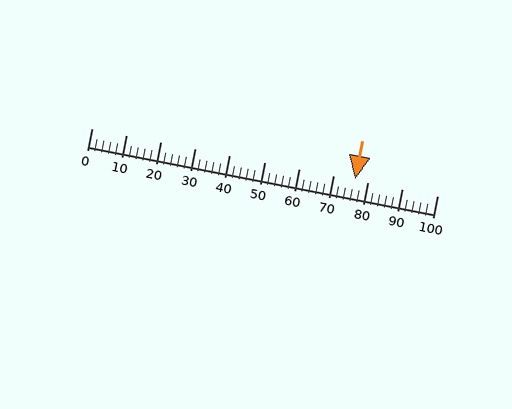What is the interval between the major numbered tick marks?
The major tick marks are spaced 10 units apart.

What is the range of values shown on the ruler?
The ruler shows values from 0 to 100.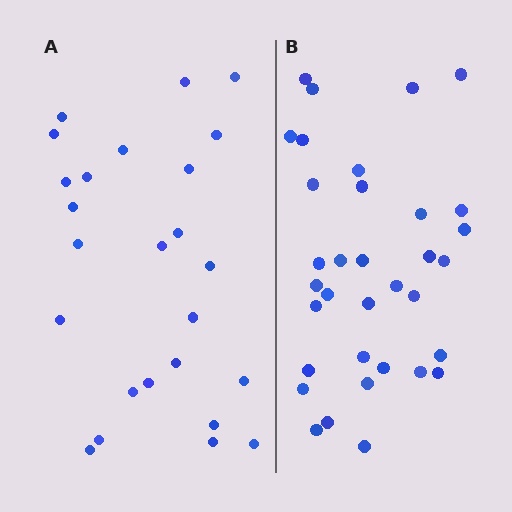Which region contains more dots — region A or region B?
Region B (the right region) has more dots.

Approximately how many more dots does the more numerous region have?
Region B has roughly 8 or so more dots than region A.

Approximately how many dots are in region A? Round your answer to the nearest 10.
About 20 dots. (The exact count is 25, which rounds to 20.)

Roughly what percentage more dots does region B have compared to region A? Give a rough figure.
About 35% more.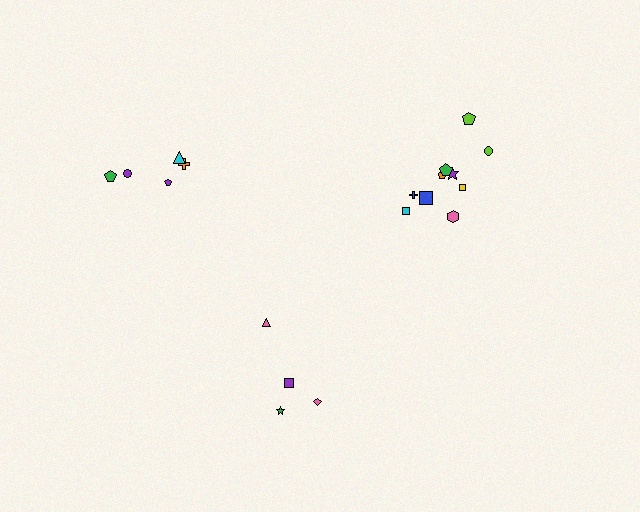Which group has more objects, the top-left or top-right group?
The top-right group.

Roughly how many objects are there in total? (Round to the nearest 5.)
Roughly 20 objects in total.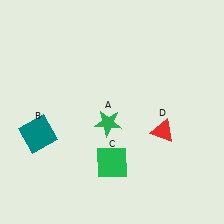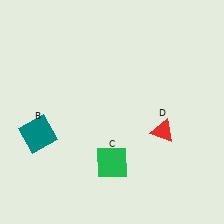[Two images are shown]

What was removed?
The green star (A) was removed in Image 2.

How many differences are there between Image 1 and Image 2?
There is 1 difference between the two images.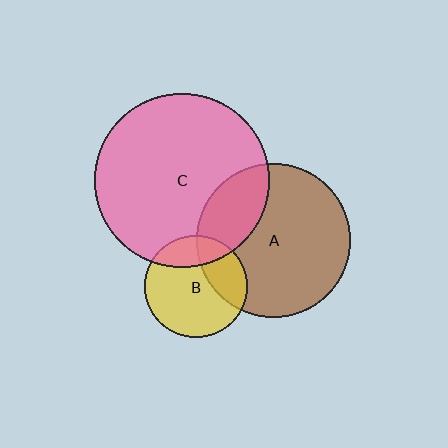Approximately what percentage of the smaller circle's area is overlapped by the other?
Approximately 25%.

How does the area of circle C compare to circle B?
Approximately 2.9 times.